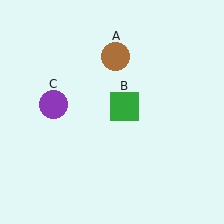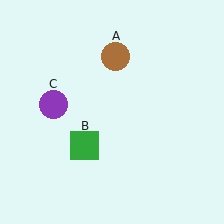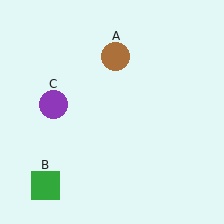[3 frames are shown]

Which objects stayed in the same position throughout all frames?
Brown circle (object A) and purple circle (object C) remained stationary.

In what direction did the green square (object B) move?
The green square (object B) moved down and to the left.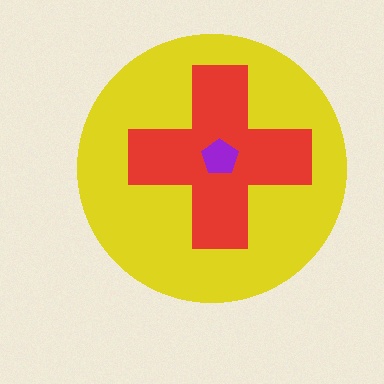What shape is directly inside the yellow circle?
The red cross.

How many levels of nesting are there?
3.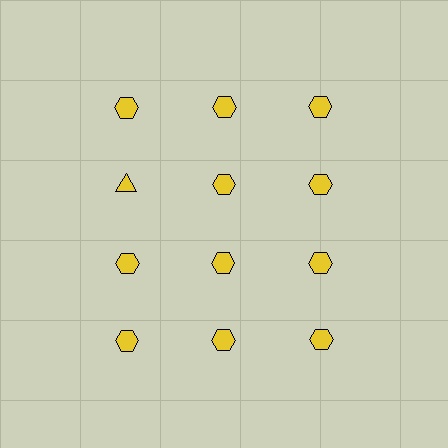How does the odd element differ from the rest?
It has a different shape: triangle instead of hexagon.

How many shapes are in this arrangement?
There are 12 shapes arranged in a grid pattern.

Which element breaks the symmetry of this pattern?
The yellow triangle in the second row, leftmost column breaks the symmetry. All other shapes are yellow hexagons.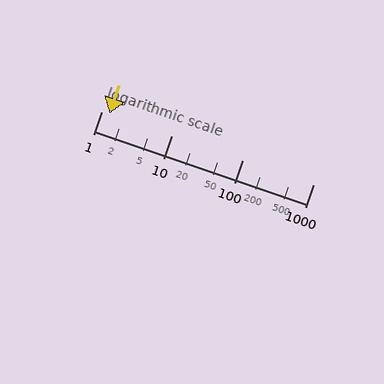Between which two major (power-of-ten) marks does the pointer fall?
The pointer is between 1 and 10.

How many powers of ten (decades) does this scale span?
The scale spans 3 decades, from 1 to 1000.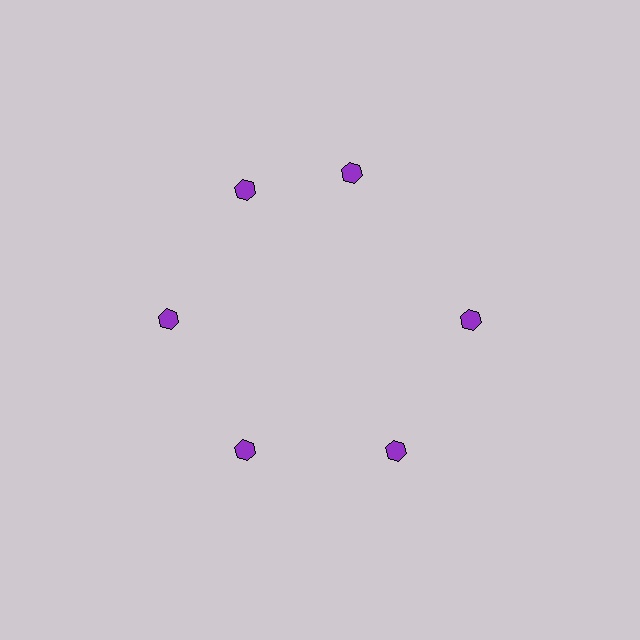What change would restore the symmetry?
The symmetry would be restored by rotating it back into even spacing with its neighbors so that all 6 hexagons sit at equal angles and equal distance from the center.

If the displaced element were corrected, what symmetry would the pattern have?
It would have 6-fold rotational symmetry — the pattern would map onto itself every 60 degrees.